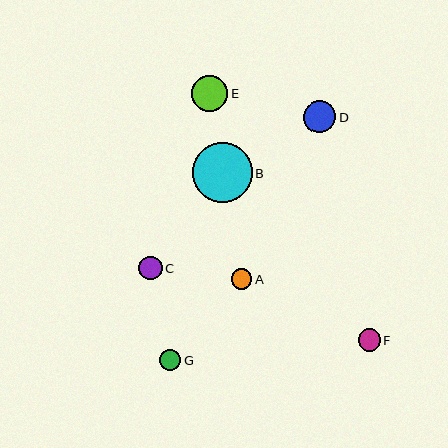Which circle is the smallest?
Circle A is the smallest with a size of approximately 21 pixels.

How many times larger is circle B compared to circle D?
Circle B is approximately 1.8 times the size of circle D.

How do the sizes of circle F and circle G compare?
Circle F and circle G are approximately the same size.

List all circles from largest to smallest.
From largest to smallest: B, E, D, C, F, G, A.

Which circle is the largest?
Circle B is the largest with a size of approximately 59 pixels.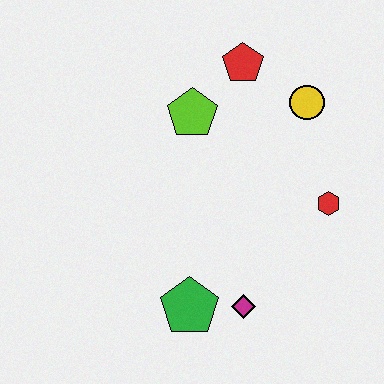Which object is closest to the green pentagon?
The magenta diamond is closest to the green pentagon.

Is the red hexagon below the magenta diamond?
No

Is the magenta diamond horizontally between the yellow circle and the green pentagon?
Yes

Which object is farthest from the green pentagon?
The red pentagon is farthest from the green pentagon.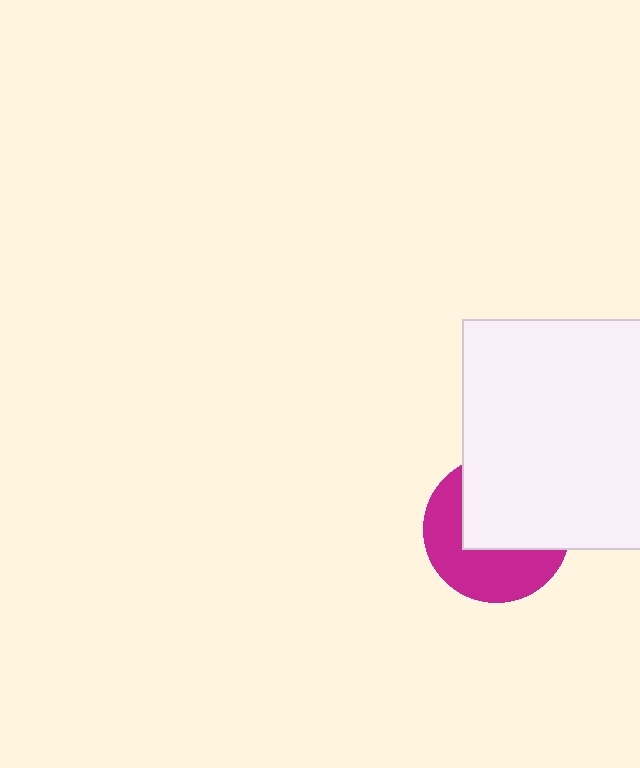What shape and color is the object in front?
The object in front is a white square.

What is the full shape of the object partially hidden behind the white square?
The partially hidden object is a magenta circle.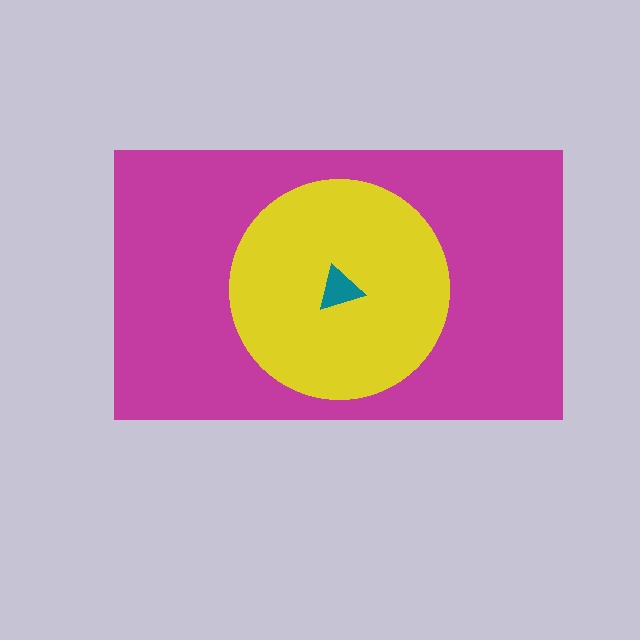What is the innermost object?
The teal triangle.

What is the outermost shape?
The magenta rectangle.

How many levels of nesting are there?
3.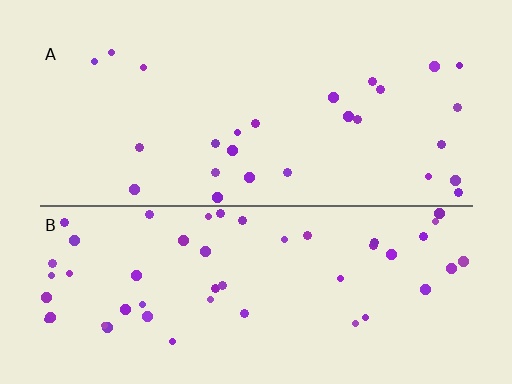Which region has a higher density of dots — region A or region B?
B (the bottom).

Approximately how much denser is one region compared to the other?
Approximately 1.9× — region B over region A.